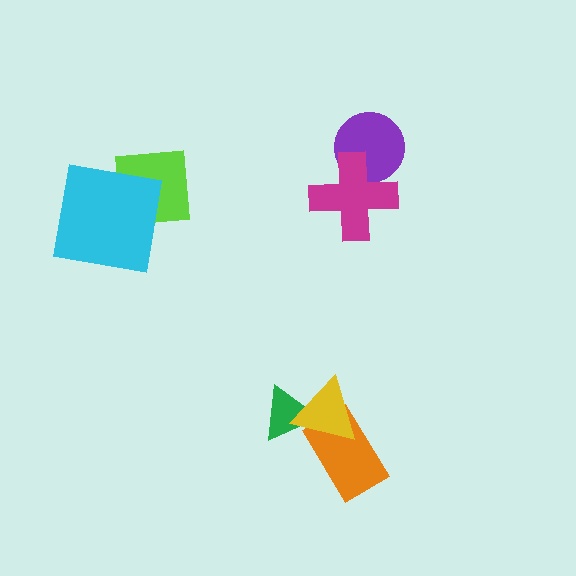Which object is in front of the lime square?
The cyan square is in front of the lime square.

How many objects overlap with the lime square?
1 object overlaps with the lime square.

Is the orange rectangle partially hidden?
Yes, it is partially covered by another shape.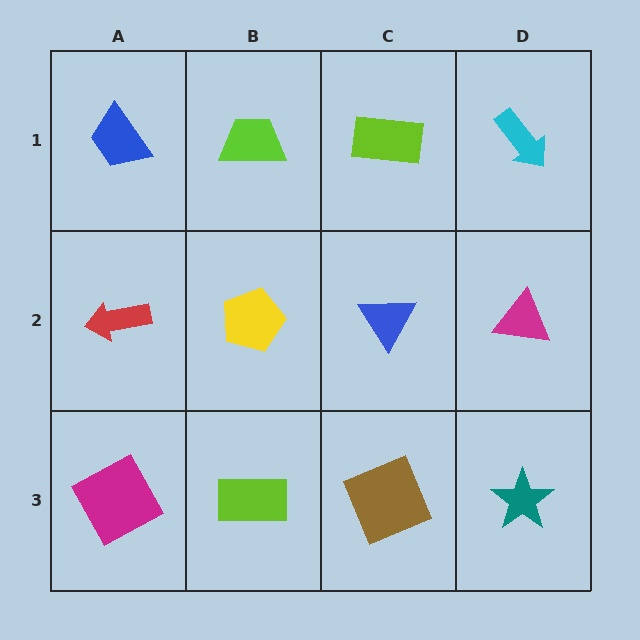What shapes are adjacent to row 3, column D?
A magenta triangle (row 2, column D), a brown square (row 3, column C).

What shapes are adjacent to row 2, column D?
A cyan arrow (row 1, column D), a teal star (row 3, column D), a blue triangle (row 2, column C).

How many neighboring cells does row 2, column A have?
3.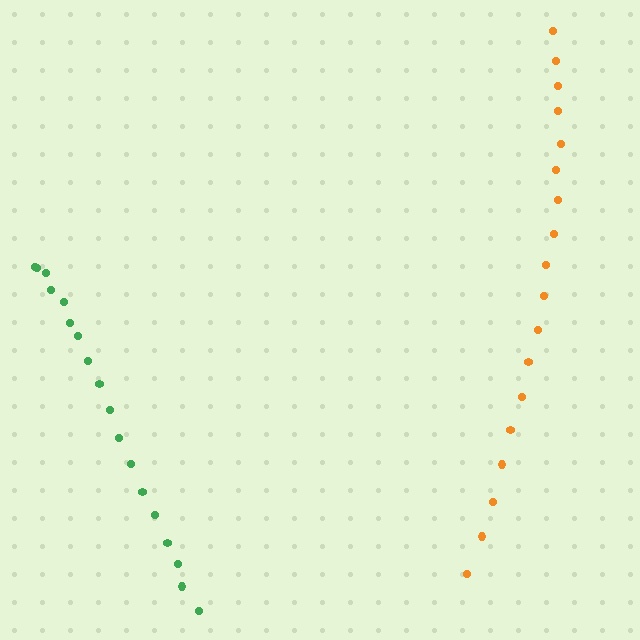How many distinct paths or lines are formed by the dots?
There are 2 distinct paths.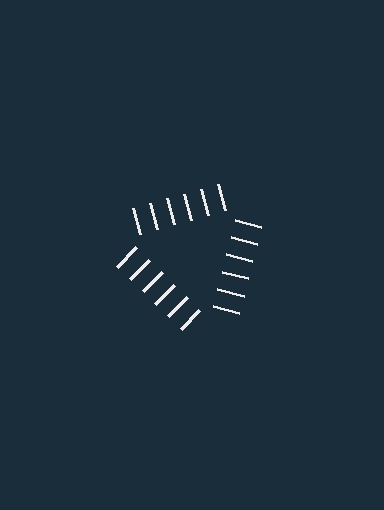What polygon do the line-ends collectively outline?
An illusory triangle — the line segments terminate on its edges but no continuous stroke is drawn.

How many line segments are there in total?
18 — 6 along each of the 3 edges.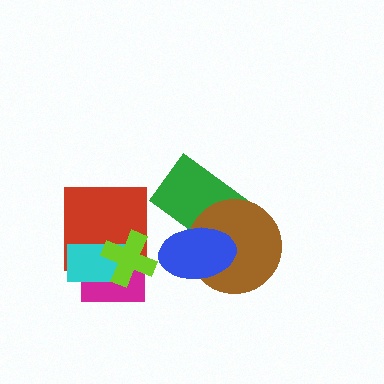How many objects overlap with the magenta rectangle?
3 objects overlap with the magenta rectangle.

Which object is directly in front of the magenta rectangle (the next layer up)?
The cyan rectangle is directly in front of the magenta rectangle.